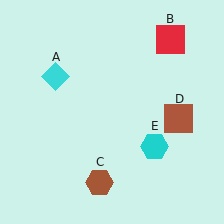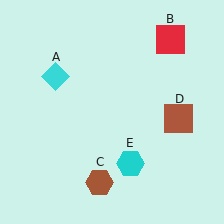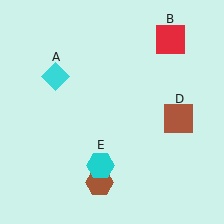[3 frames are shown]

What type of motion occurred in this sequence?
The cyan hexagon (object E) rotated clockwise around the center of the scene.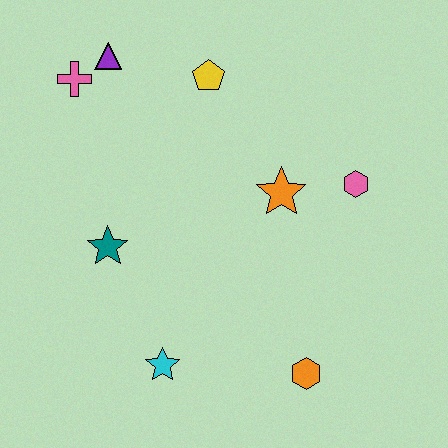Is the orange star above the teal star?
Yes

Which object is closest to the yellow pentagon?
The purple triangle is closest to the yellow pentagon.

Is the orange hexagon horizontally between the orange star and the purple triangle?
No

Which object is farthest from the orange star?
The pink cross is farthest from the orange star.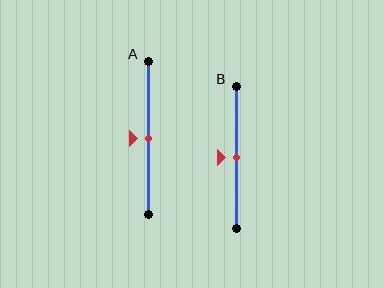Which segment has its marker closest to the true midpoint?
Segment A has its marker closest to the true midpoint.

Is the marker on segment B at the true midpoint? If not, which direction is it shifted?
Yes, the marker on segment B is at the true midpoint.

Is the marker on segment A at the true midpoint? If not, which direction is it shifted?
Yes, the marker on segment A is at the true midpoint.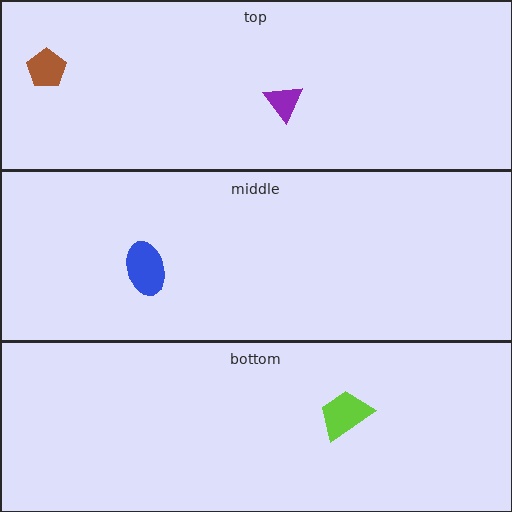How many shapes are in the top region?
2.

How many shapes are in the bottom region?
1.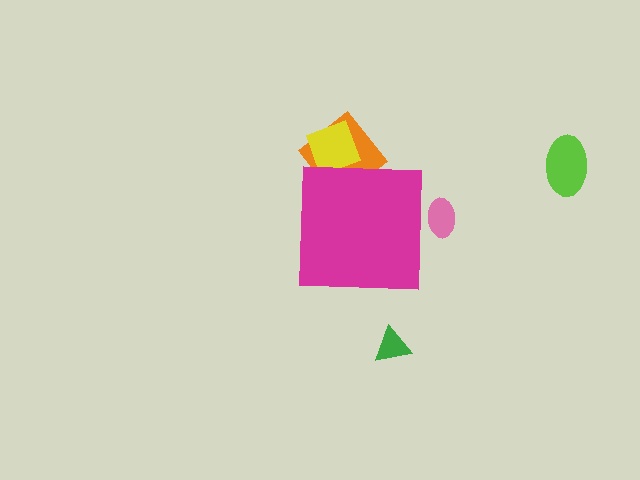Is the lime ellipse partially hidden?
No, the lime ellipse is fully visible.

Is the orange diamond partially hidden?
Yes, the orange diamond is partially hidden behind the magenta square.